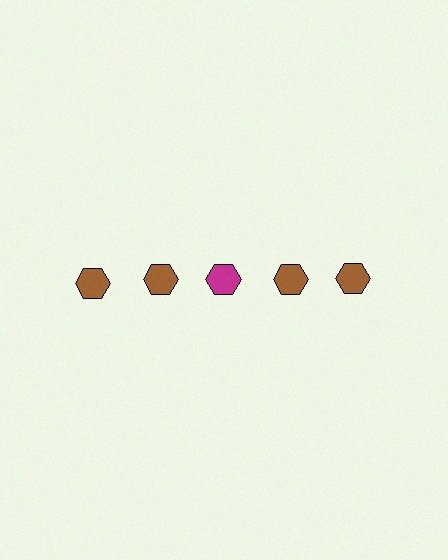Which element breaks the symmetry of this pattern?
The magenta hexagon in the top row, center column breaks the symmetry. All other shapes are brown hexagons.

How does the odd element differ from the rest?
It has a different color: magenta instead of brown.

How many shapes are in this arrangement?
There are 5 shapes arranged in a grid pattern.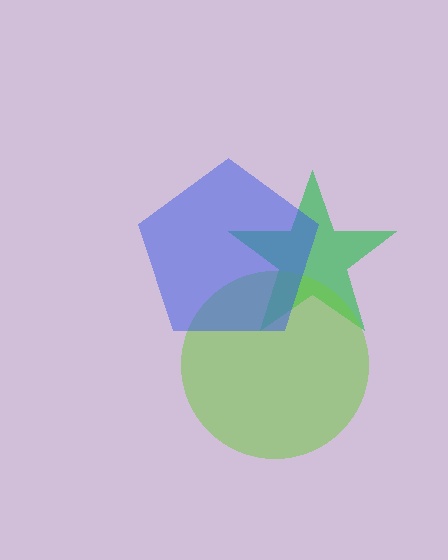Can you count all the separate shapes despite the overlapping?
Yes, there are 3 separate shapes.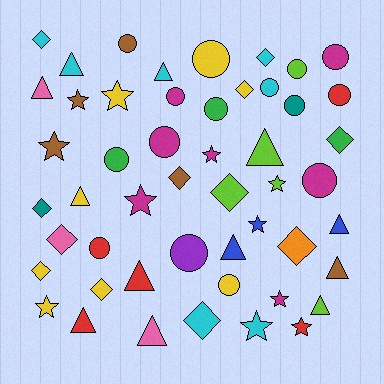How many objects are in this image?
There are 50 objects.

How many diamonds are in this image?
There are 12 diamonds.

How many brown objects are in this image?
There are 5 brown objects.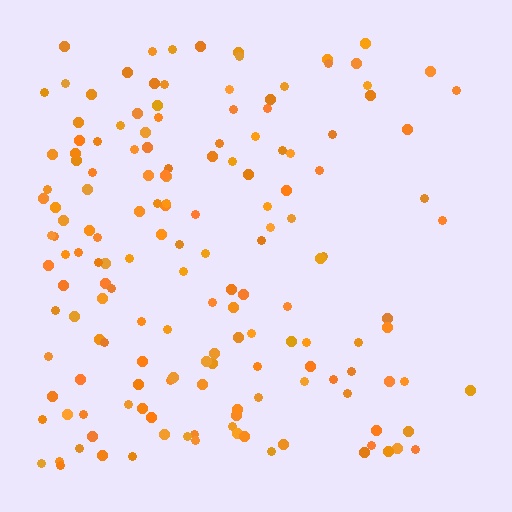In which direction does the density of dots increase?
From right to left, with the left side densest.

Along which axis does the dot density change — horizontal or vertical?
Horizontal.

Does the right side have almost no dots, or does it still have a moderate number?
Still a moderate number, just noticeably fewer than the left.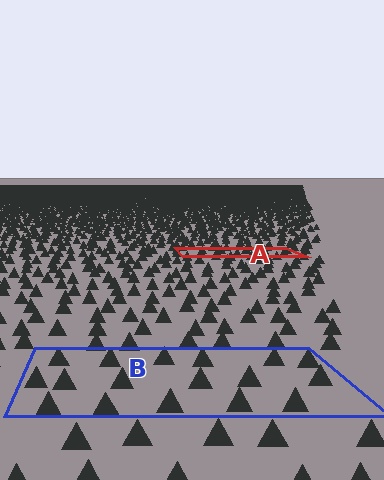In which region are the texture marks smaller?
The texture marks are smaller in region A, because it is farther away.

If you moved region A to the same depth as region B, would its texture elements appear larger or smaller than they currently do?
They would appear larger. At a closer depth, the same texture elements are projected at a bigger on-screen size.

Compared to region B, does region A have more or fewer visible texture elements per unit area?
Region A has more texture elements per unit area — they are packed more densely because it is farther away.